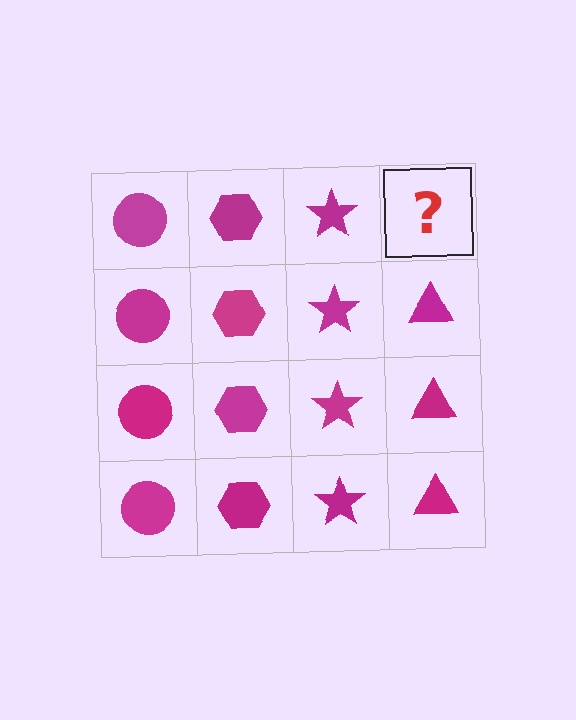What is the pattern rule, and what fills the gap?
The rule is that each column has a consistent shape. The gap should be filled with a magenta triangle.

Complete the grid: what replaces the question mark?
The question mark should be replaced with a magenta triangle.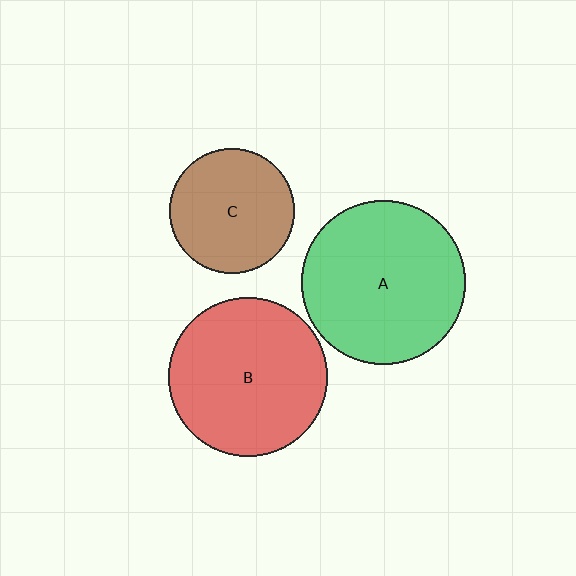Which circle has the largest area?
Circle A (green).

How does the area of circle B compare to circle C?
Approximately 1.6 times.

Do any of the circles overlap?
No, none of the circles overlap.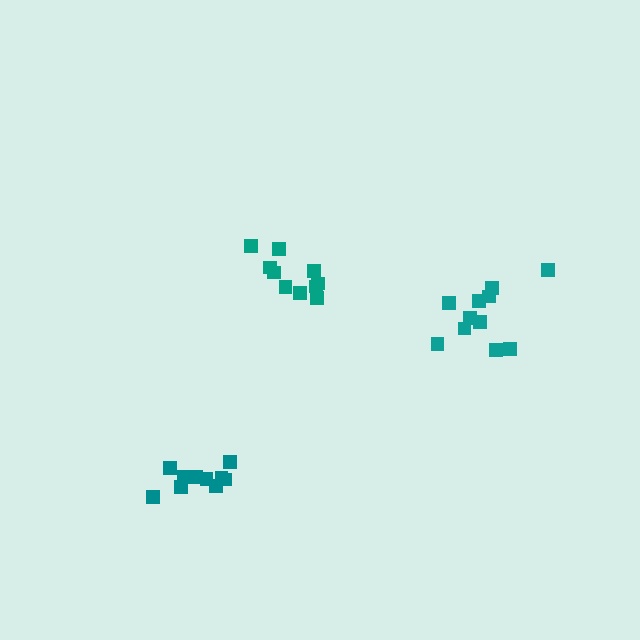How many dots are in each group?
Group 1: 10 dots, Group 2: 11 dots, Group 3: 11 dots (32 total).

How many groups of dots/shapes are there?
There are 3 groups.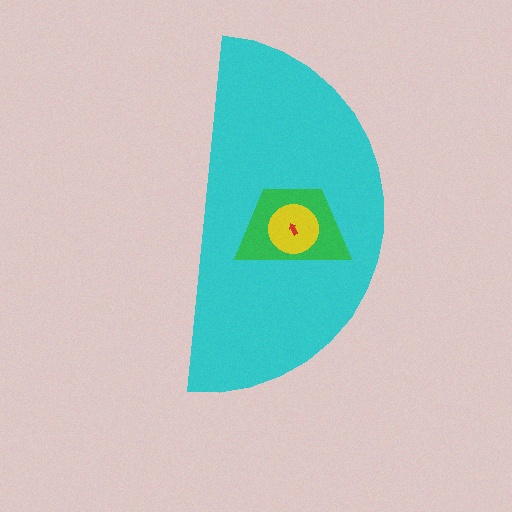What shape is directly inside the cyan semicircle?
The green trapezoid.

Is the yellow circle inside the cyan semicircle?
Yes.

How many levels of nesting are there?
4.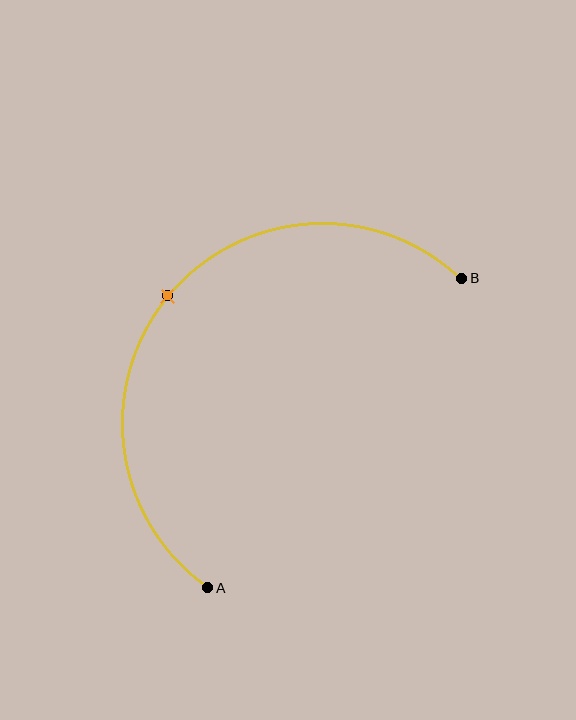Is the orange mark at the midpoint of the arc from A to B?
Yes. The orange mark lies on the arc at equal arc-length from both A and B — it is the arc midpoint.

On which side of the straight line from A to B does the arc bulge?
The arc bulges above and to the left of the straight line connecting A and B.